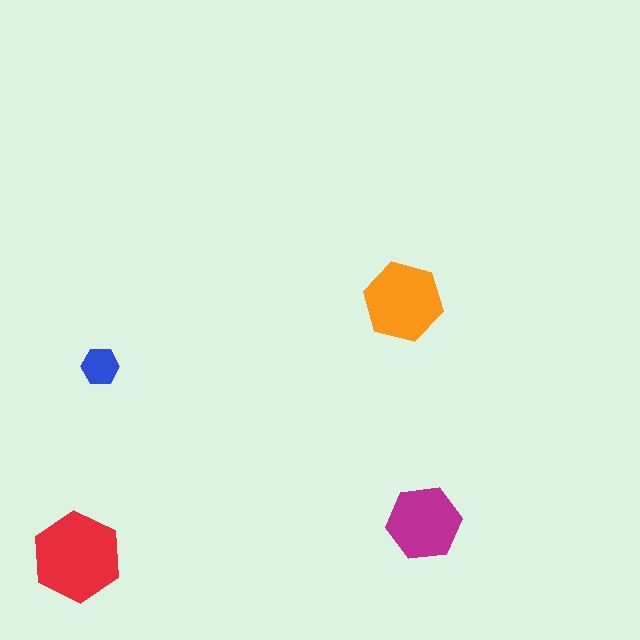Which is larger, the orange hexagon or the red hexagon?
The red one.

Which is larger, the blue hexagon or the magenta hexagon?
The magenta one.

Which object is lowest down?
The red hexagon is bottommost.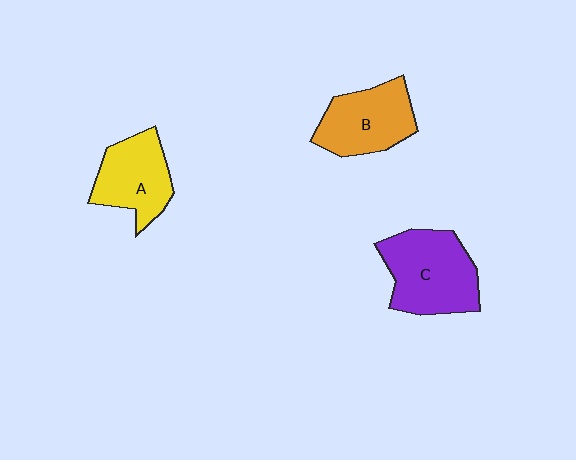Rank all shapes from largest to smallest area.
From largest to smallest: C (purple), B (orange), A (yellow).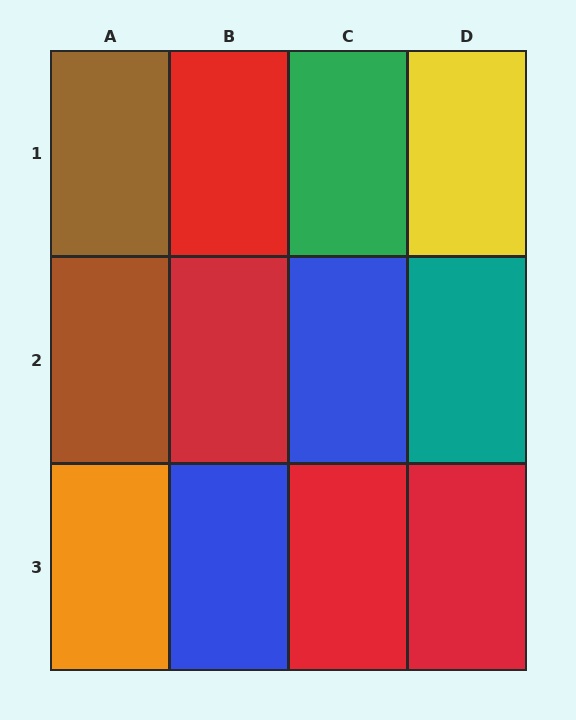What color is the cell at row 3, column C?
Red.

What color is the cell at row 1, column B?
Red.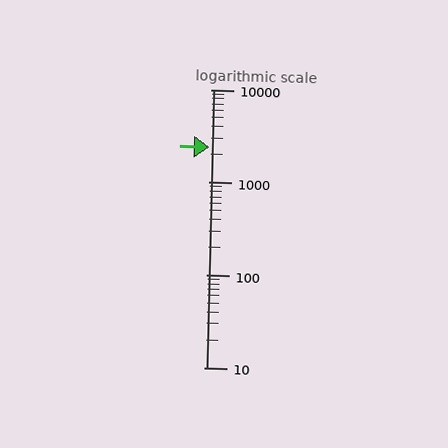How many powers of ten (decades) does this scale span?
The scale spans 3 decades, from 10 to 10000.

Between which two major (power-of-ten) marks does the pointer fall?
The pointer is between 1000 and 10000.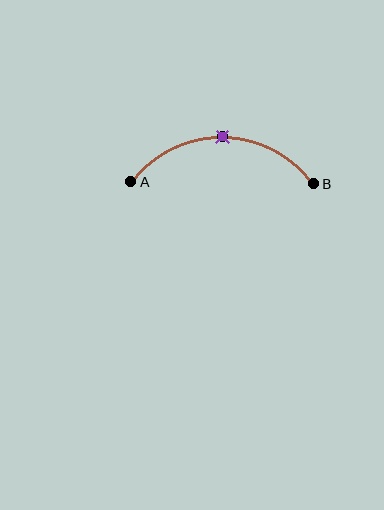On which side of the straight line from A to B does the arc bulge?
The arc bulges above the straight line connecting A and B.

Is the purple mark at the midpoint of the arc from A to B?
Yes. The purple mark lies on the arc at equal arc-length from both A and B — it is the arc midpoint.